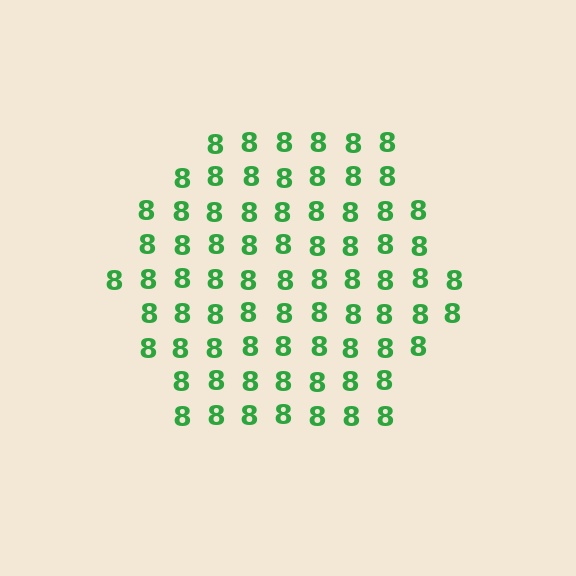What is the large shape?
The large shape is a hexagon.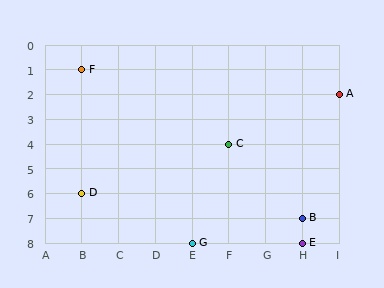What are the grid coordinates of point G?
Point G is at grid coordinates (E, 8).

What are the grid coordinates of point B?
Point B is at grid coordinates (H, 7).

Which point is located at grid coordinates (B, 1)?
Point F is at (B, 1).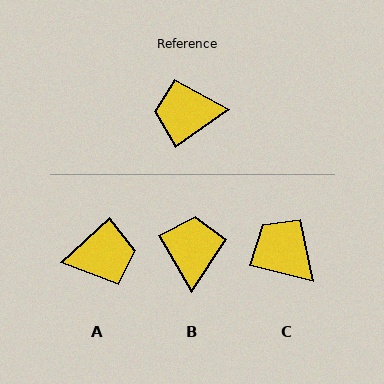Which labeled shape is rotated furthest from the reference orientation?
A, about 173 degrees away.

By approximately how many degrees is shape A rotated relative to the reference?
Approximately 173 degrees clockwise.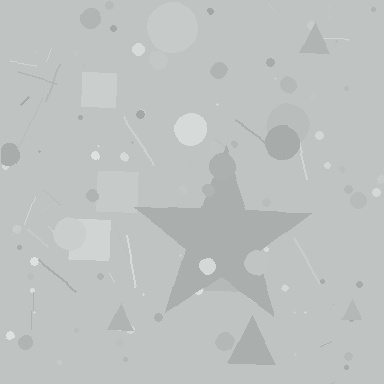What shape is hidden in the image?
A star is hidden in the image.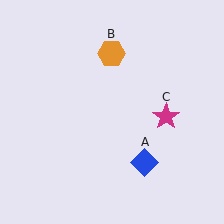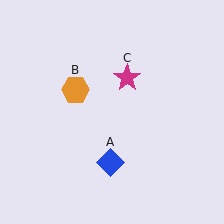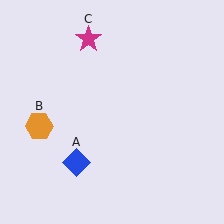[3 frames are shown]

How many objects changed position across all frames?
3 objects changed position: blue diamond (object A), orange hexagon (object B), magenta star (object C).